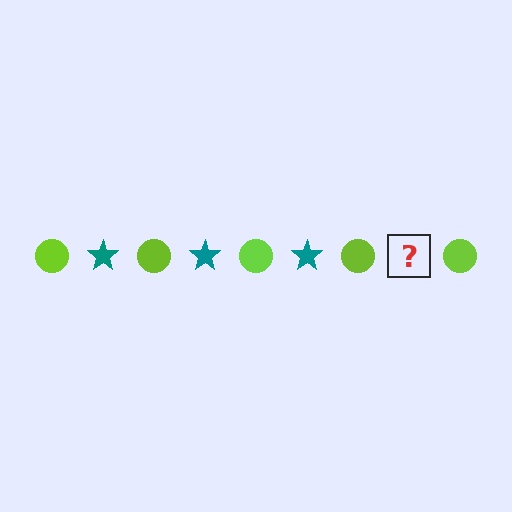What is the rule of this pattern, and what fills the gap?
The rule is that the pattern alternates between lime circle and teal star. The gap should be filled with a teal star.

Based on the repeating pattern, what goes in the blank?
The blank should be a teal star.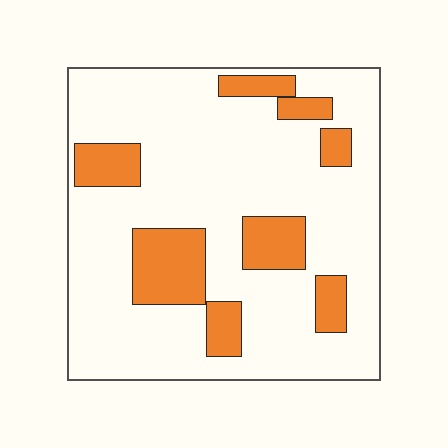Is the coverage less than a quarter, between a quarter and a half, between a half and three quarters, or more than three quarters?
Less than a quarter.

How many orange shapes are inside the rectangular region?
8.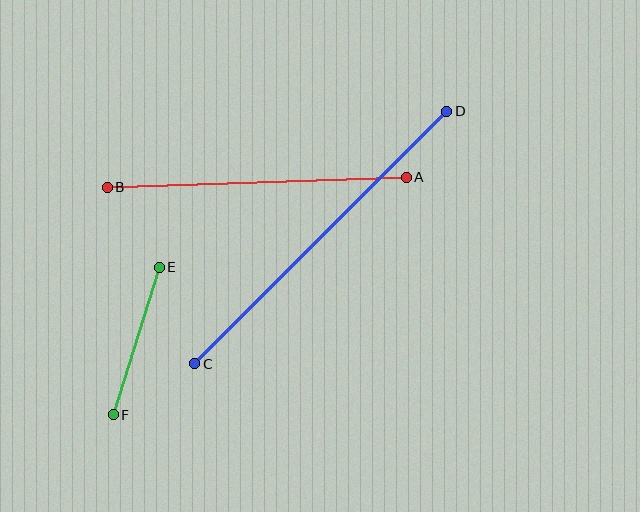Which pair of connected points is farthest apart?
Points C and D are farthest apart.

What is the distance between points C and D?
The distance is approximately 356 pixels.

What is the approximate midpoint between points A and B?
The midpoint is at approximately (257, 182) pixels.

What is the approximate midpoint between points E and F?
The midpoint is at approximately (136, 341) pixels.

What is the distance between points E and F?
The distance is approximately 154 pixels.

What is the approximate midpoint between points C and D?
The midpoint is at approximately (321, 238) pixels.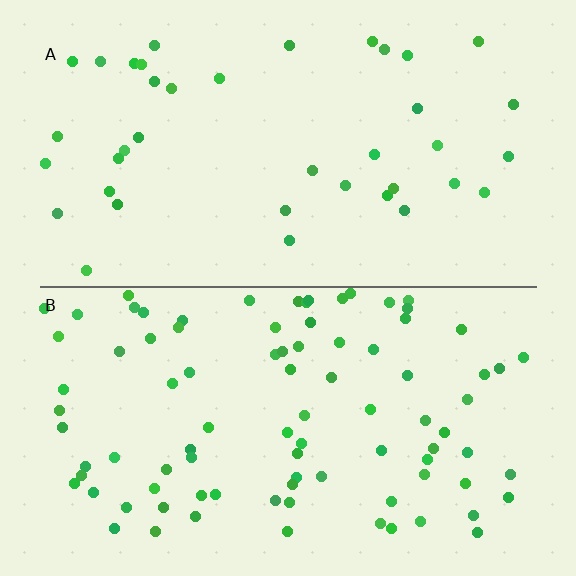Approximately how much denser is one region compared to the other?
Approximately 2.3× — region B over region A.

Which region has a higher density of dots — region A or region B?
B (the bottom).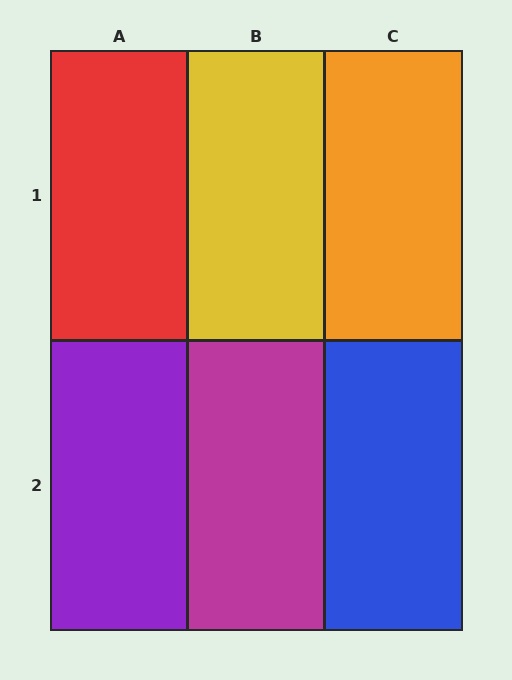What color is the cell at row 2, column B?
Magenta.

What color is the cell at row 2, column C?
Blue.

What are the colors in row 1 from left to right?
Red, yellow, orange.